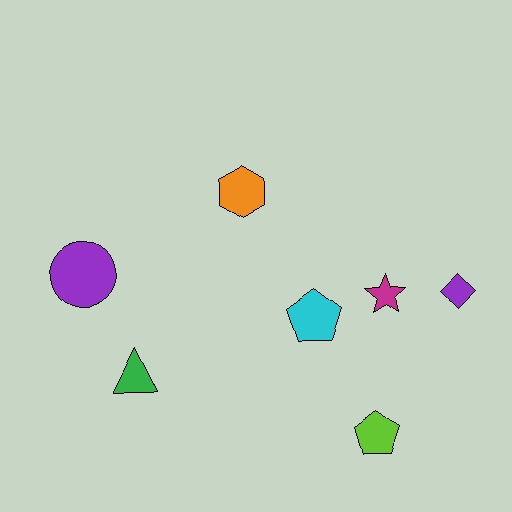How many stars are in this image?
There is 1 star.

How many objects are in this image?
There are 7 objects.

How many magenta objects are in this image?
There is 1 magenta object.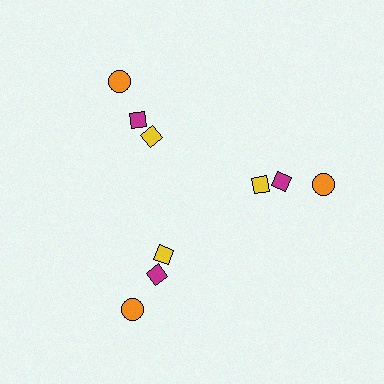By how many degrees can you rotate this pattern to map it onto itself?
The pattern maps onto itself every 120 degrees of rotation.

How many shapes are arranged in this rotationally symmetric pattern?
There are 9 shapes, arranged in 3 groups of 3.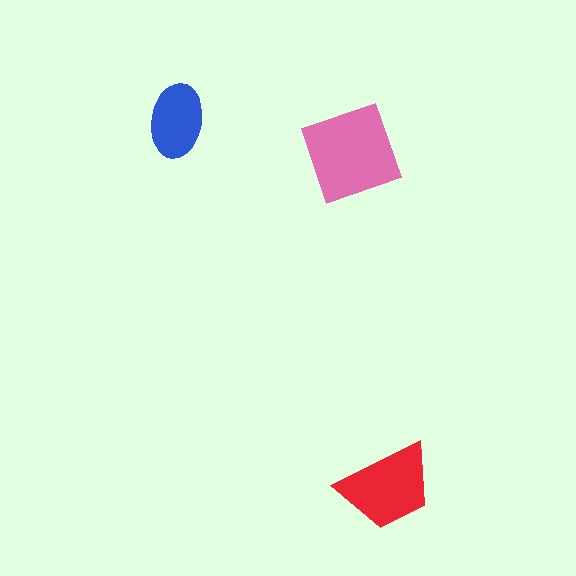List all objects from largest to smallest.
The pink diamond, the red trapezoid, the blue ellipse.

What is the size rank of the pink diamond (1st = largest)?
1st.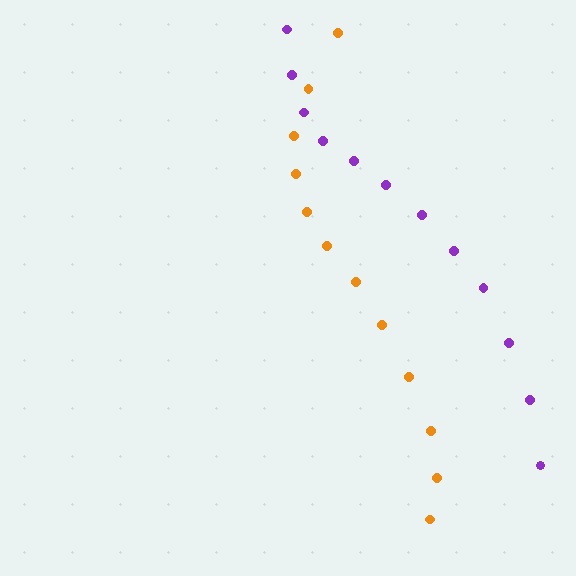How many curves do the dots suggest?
There are 2 distinct paths.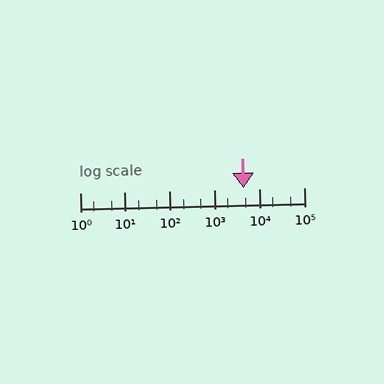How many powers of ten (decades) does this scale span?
The scale spans 5 decades, from 1 to 100000.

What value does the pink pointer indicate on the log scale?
The pointer indicates approximately 4500.